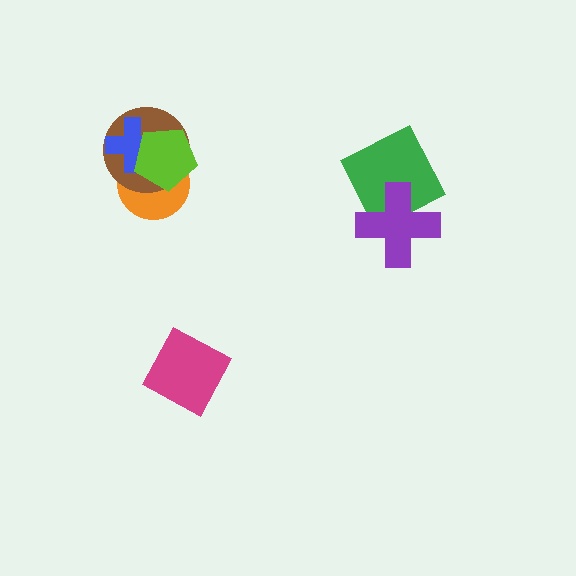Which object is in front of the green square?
The purple cross is in front of the green square.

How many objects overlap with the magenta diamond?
0 objects overlap with the magenta diamond.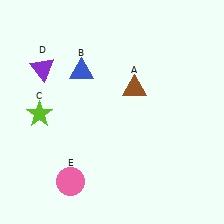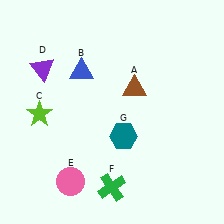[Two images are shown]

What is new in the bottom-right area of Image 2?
A teal hexagon (G) was added in the bottom-right area of Image 2.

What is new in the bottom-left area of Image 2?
A green cross (F) was added in the bottom-left area of Image 2.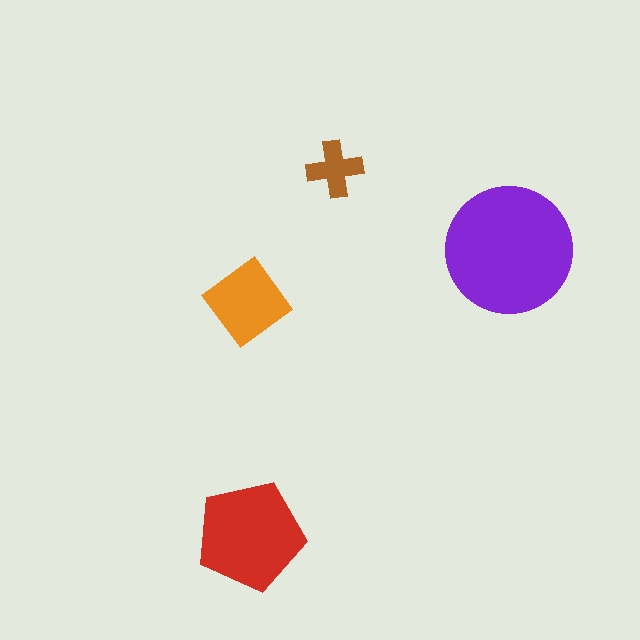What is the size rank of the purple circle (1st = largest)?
1st.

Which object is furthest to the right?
The purple circle is rightmost.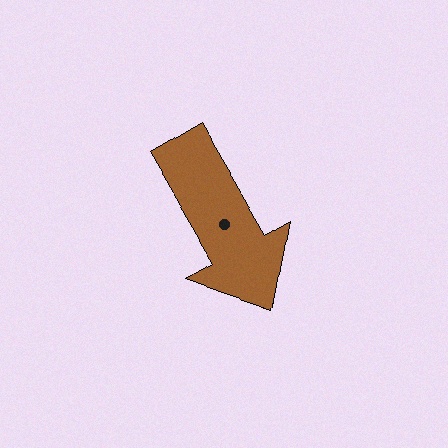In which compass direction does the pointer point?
Southeast.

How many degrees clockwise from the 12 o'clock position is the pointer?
Approximately 150 degrees.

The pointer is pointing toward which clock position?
Roughly 5 o'clock.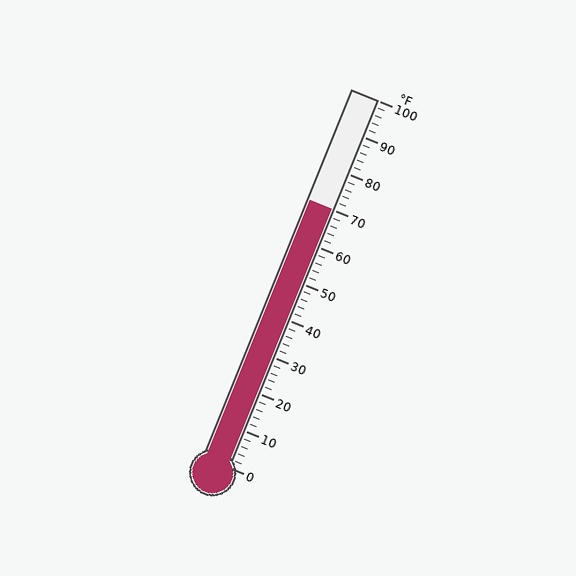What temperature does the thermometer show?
The thermometer shows approximately 70°F.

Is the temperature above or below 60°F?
The temperature is above 60°F.